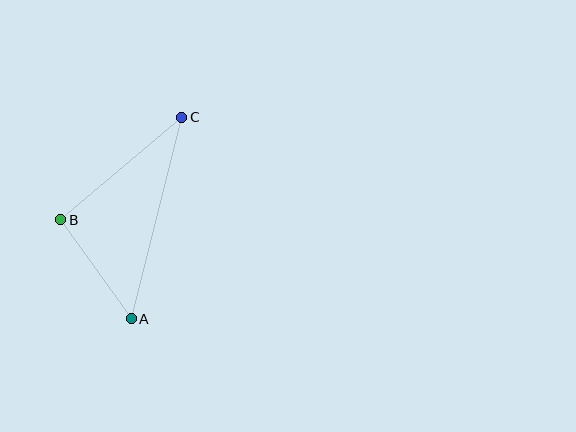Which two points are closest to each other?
Points A and B are closest to each other.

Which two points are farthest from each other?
Points A and C are farthest from each other.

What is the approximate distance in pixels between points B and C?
The distance between B and C is approximately 159 pixels.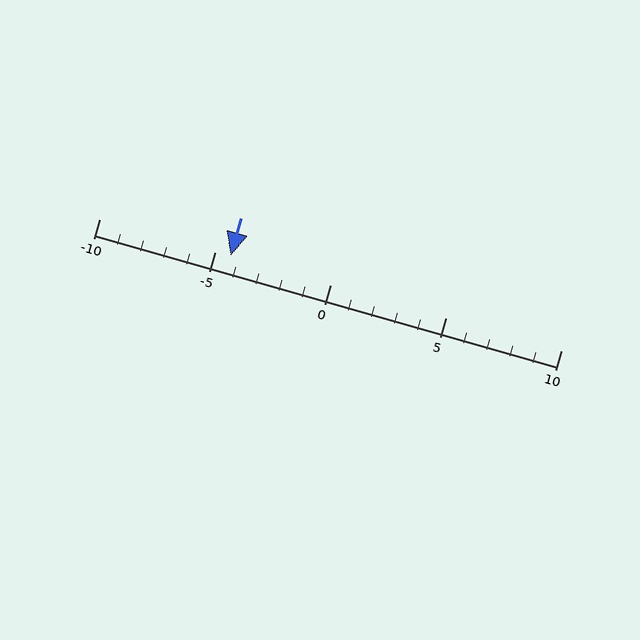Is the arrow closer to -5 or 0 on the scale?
The arrow is closer to -5.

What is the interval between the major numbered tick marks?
The major tick marks are spaced 5 units apart.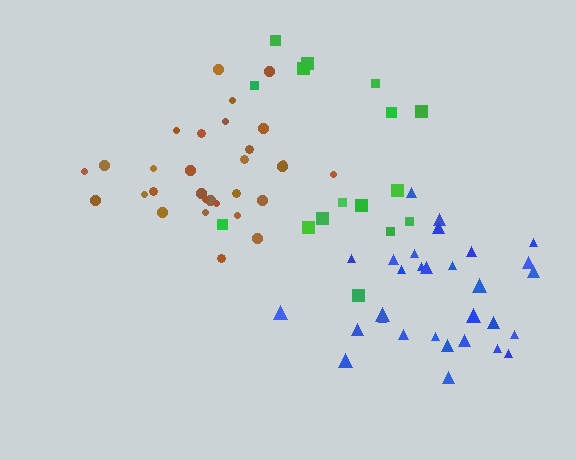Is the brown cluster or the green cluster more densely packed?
Brown.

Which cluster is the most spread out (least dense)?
Green.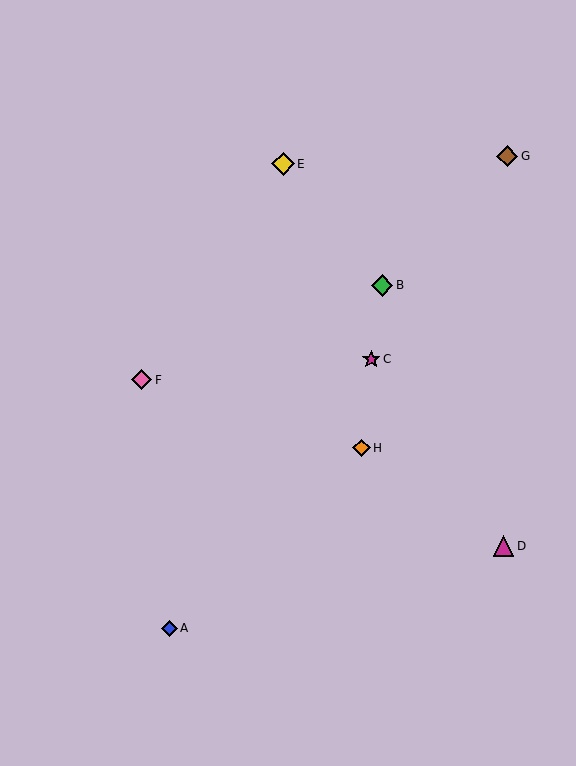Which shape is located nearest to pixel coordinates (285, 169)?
The yellow diamond (labeled E) at (283, 164) is nearest to that location.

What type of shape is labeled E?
Shape E is a yellow diamond.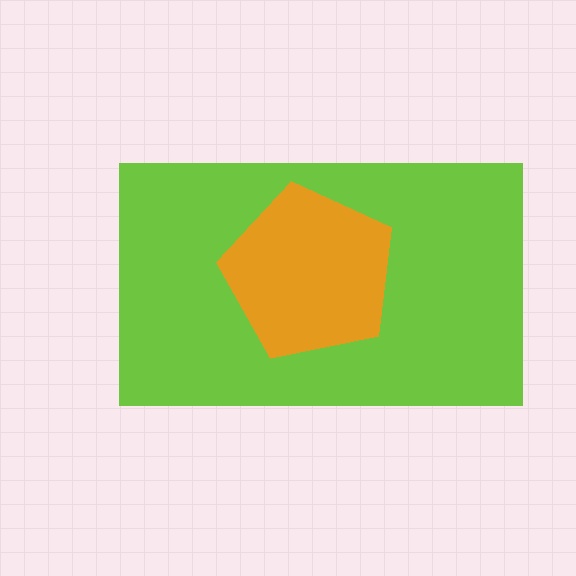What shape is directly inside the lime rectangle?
The orange pentagon.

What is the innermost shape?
The orange pentagon.